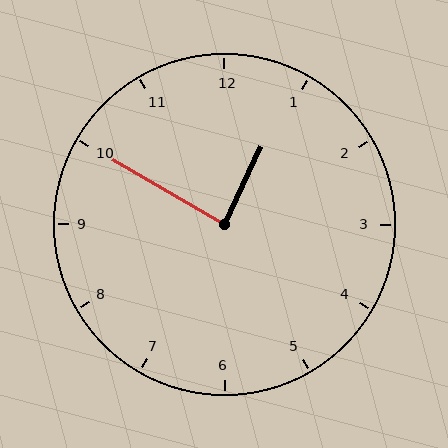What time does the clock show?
12:50.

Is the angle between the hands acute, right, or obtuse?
It is right.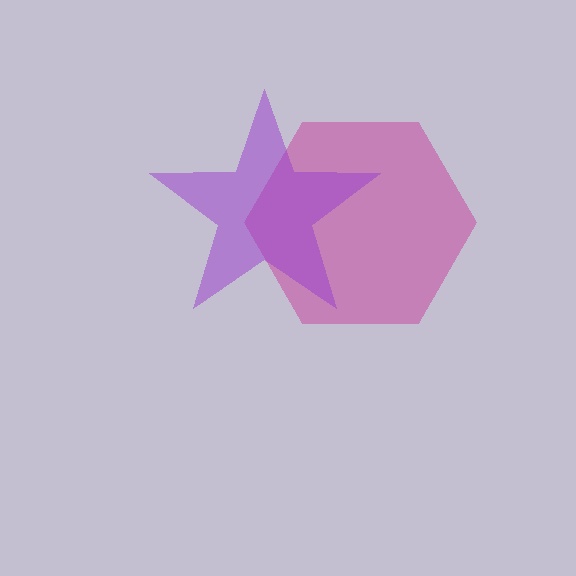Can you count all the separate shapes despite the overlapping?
Yes, there are 2 separate shapes.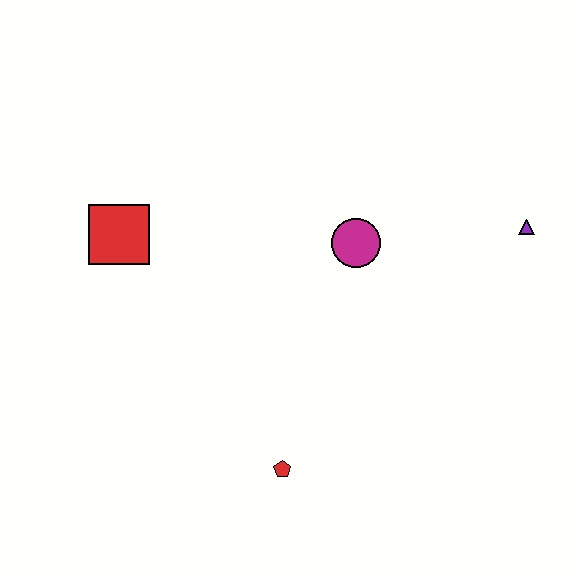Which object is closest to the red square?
The magenta circle is closest to the red square.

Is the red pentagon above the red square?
No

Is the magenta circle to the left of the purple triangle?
Yes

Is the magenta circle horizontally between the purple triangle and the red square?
Yes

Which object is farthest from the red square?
The purple triangle is farthest from the red square.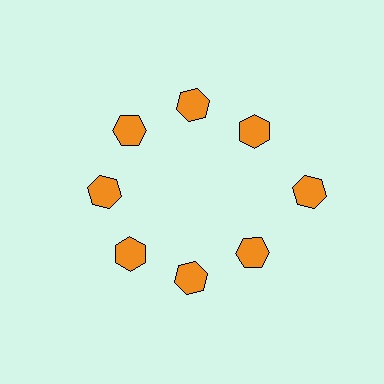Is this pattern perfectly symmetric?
No. The 8 orange hexagons are arranged in a ring, but one element near the 3 o'clock position is pushed outward from the center, breaking the 8-fold rotational symmetry.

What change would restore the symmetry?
The symmetry would be restored by moving it inward, back onto the ring so that all 8 hexagons sit at equal angles and equal distance from the center.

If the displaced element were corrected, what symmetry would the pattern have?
It would have 8-fold rotational symmetry — the pattern would map onto itself every 45 degrees.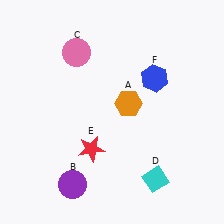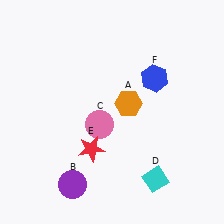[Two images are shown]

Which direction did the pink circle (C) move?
The pink circle (C) moved down.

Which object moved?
The pink circle (C) moved down.